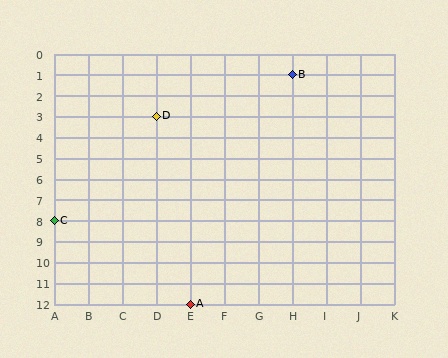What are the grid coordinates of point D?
Point D is at grid coordinates (D, 3).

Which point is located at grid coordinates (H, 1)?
Point B is at (H, 1).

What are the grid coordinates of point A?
Point A is at grid coordinates (E, 12).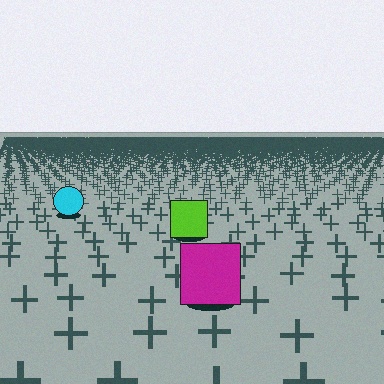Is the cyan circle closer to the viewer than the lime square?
No. The lime square is closer — you can tell from the texture gradient: the ground texture is coarser near it.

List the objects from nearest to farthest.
From nearest to farthest: the magenta square, the lime square, the cyan circle.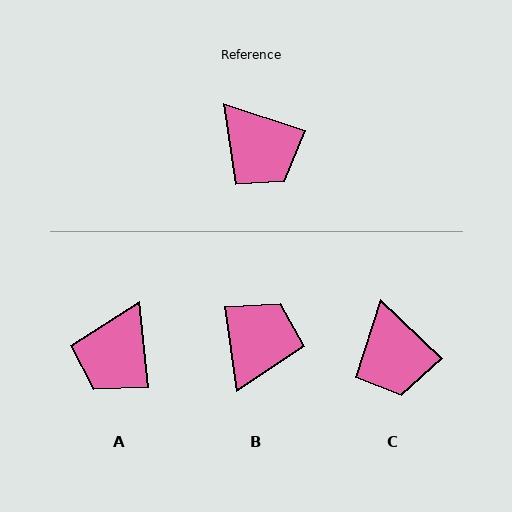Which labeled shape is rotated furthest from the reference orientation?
B, about 116 degrees away.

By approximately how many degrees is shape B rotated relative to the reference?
Approximately 116 degrees counter-clockwise.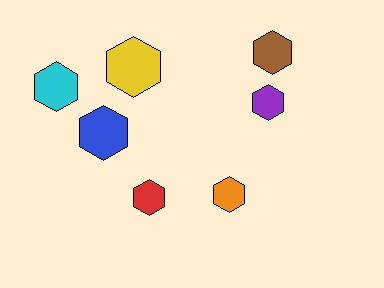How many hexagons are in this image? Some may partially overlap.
There are 7 hexagons.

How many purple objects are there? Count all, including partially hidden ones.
There is 1 purple object.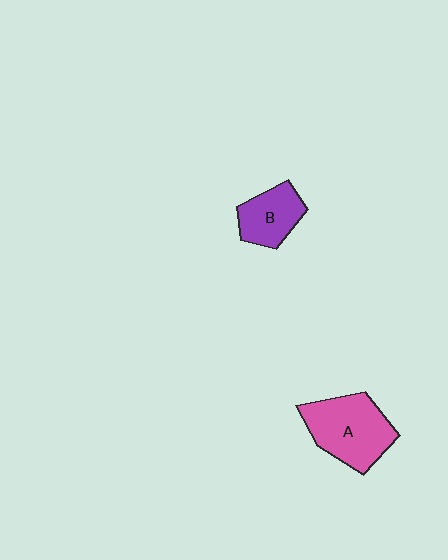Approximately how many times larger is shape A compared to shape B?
Approximately 1.6 times.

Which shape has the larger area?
Shape A (pink).